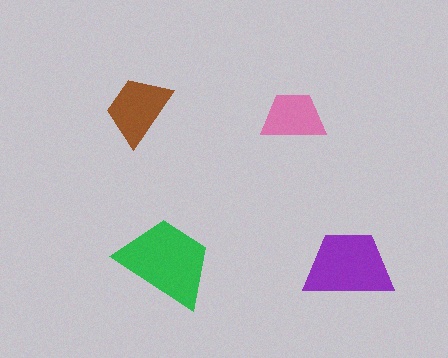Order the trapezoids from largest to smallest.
the green one, the purple one, the brown one, the pink one.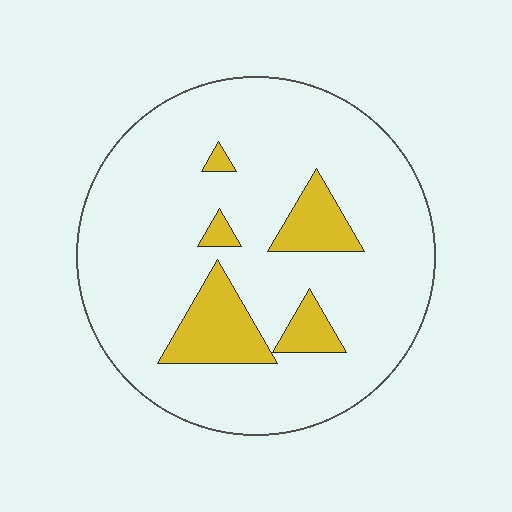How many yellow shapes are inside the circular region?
5.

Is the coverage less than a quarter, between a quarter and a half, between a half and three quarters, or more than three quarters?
Less than a quarter.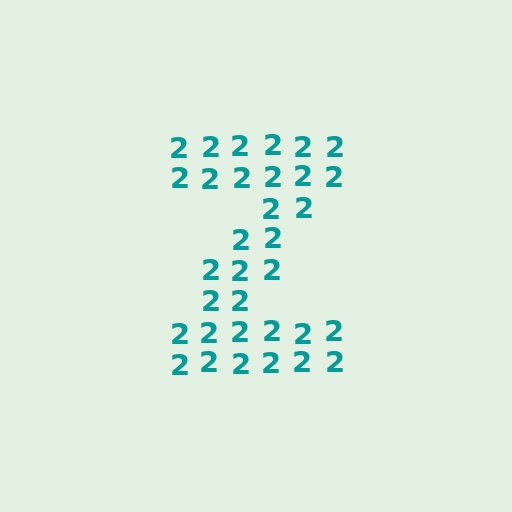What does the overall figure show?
The overall figure shows the letter Z.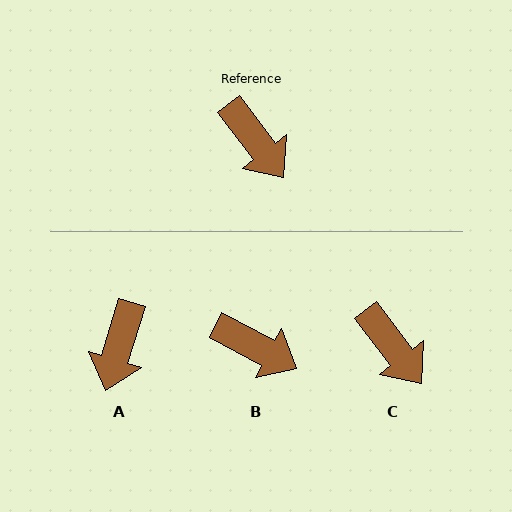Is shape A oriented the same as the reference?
No, it is off by about 54 degrees.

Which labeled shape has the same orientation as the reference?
C.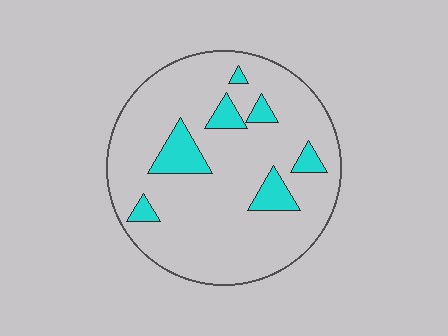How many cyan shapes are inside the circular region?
7.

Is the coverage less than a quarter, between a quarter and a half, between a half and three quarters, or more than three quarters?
Less than a quarter.